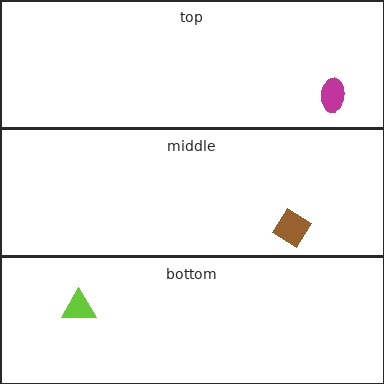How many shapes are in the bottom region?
1.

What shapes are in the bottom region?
The lime triangle.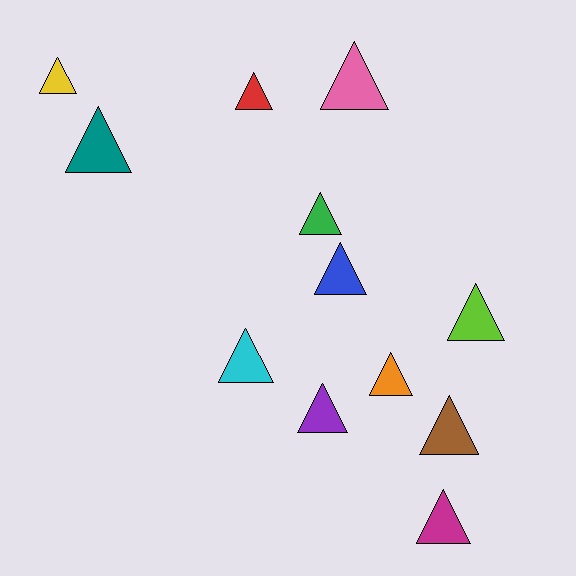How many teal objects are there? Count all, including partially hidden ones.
There is 1 teal object.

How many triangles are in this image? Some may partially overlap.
There are 12 triangles.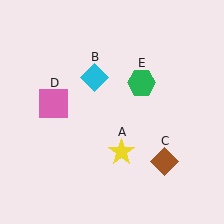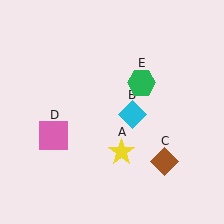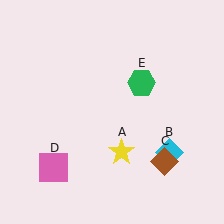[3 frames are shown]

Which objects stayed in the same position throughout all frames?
Yellow star (object A) and brown diamond (object C) and green hexagon (object E) remained stationary.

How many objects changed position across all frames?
2 objects changed position: cyan diamond (object B), pink square (object D).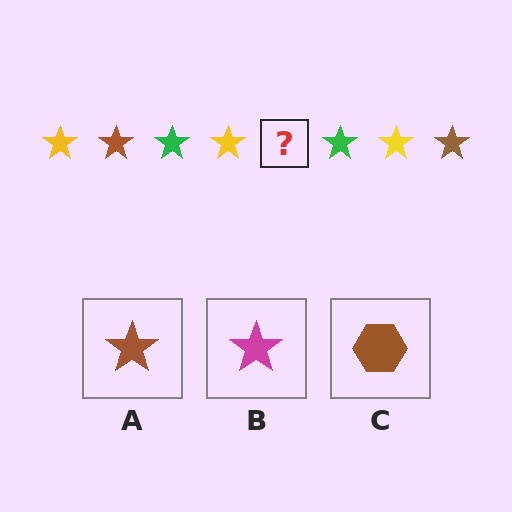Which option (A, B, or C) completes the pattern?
A.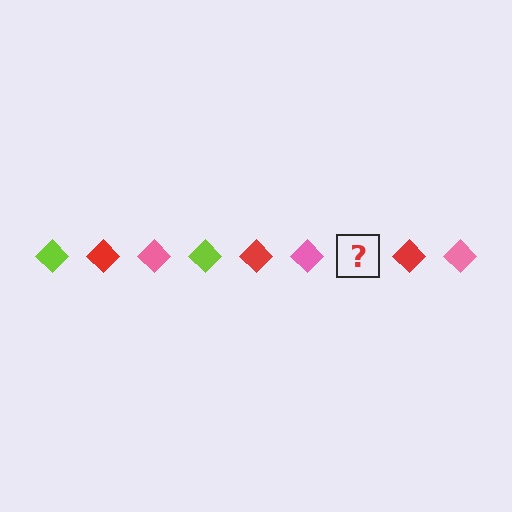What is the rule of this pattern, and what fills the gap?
The rule is that the pattern cycles through lime, red, pink diamonds. The gap should be filled with a lime diamond.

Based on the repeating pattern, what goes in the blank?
The blank should be a lime diamond.